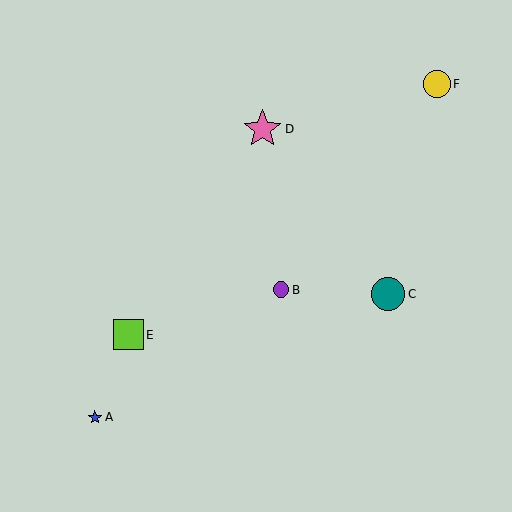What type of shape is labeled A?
Shape A is a blue star.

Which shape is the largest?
The pink star (labeled D) is the largest.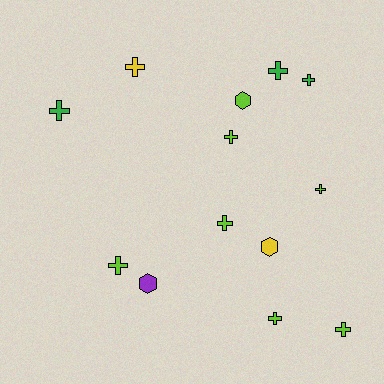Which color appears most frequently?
Lime, with 7 objects.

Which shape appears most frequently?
Cross, with 10 objects.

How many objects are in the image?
There are 13 objects.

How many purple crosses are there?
There are no purple crosses.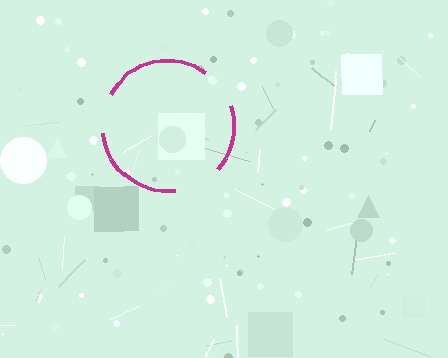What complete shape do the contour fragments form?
The contour fragments form a circle.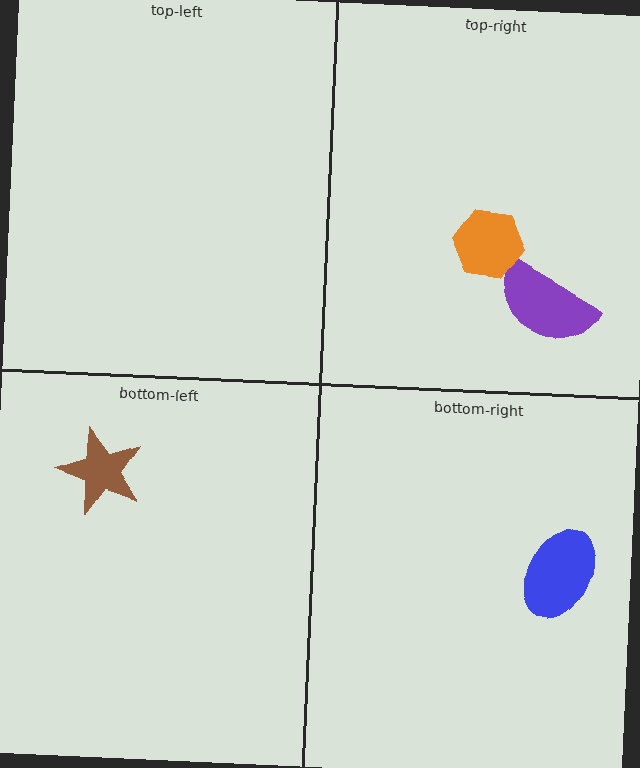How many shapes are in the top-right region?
2.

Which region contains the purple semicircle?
The top-right region.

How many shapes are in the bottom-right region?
1.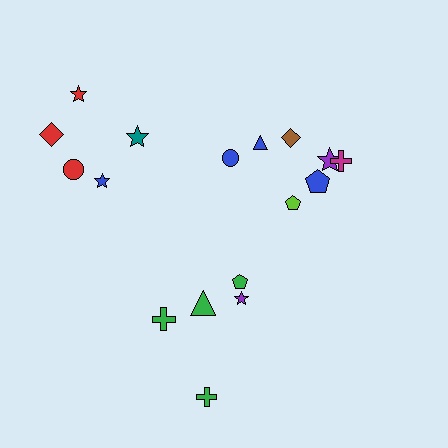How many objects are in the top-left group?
There are 5 objects.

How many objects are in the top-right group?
There are 7 objects.